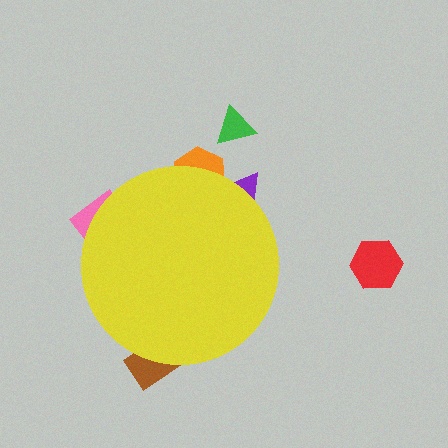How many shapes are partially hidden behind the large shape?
4 shapes are partially hidden.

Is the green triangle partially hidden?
No, the green triangle is fully visible.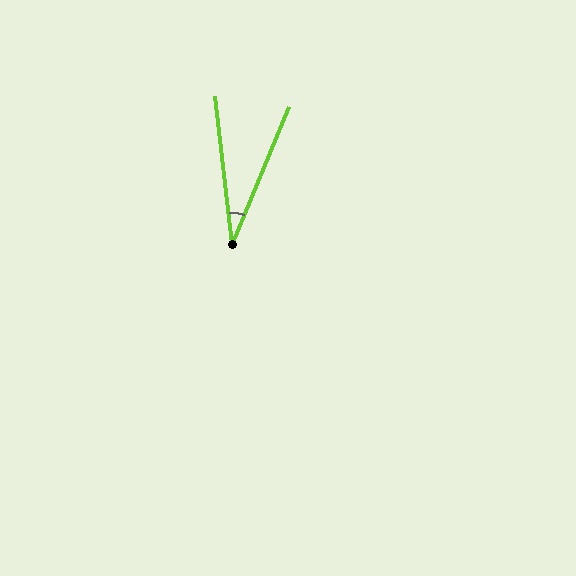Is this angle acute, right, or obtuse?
It is acute.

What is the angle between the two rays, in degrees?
Approximately 29 degrees.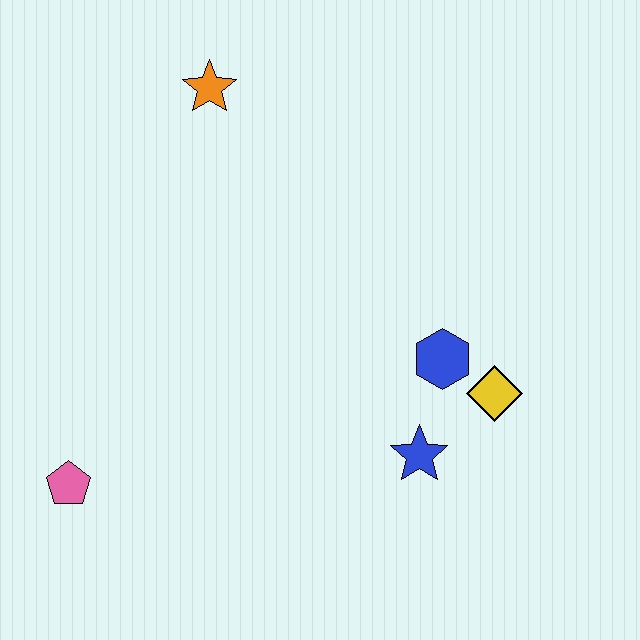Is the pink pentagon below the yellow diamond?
Yes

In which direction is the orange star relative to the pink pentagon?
The orange star is above the pink pentagon.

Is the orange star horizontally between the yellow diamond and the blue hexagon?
No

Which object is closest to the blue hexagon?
The yellow diamond is closest to the blue hexagon.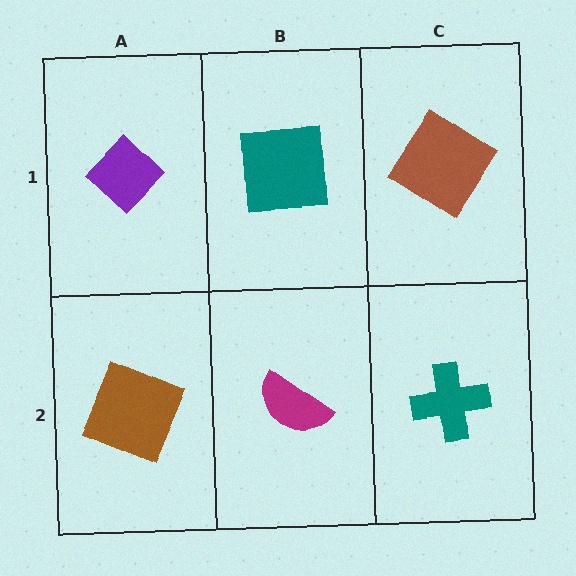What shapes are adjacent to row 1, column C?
A teal cross (row 2, column C), a teal square (row 1, column B).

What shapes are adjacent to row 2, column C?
A brown diamond (row 1, column C), a magenta semicircle (row 2, column B).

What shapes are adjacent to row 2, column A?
A purple diamond (row 1, column A), a magenta semicircle (row 2, column B).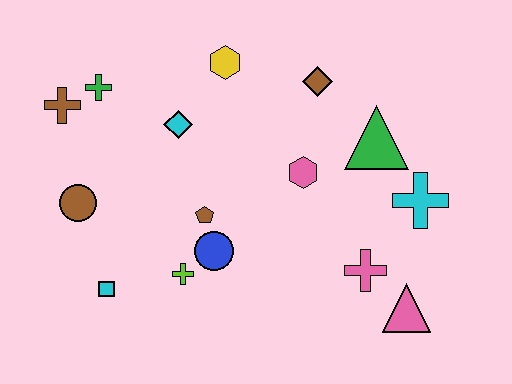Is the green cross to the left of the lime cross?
Yes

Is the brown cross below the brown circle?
No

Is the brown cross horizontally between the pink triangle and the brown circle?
No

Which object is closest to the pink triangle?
The pink cross is closest to the pink triangle.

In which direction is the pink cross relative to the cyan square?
The pink cross is to the right of the cyan square.